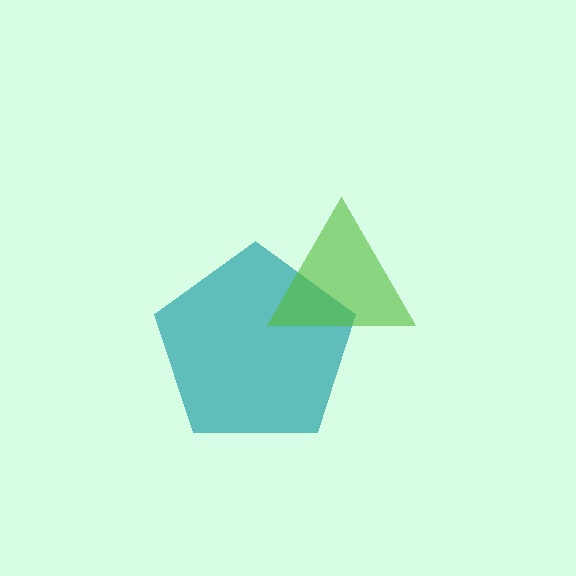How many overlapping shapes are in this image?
There are 2 overlapping shapes in the image.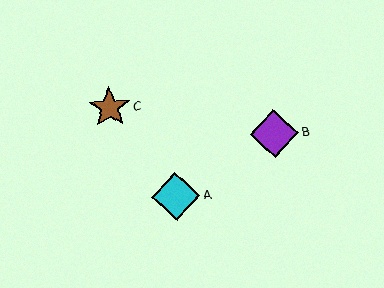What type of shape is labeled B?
Shape B is a purple diamond.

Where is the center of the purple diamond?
The center of the purple diamond is at (274, 133).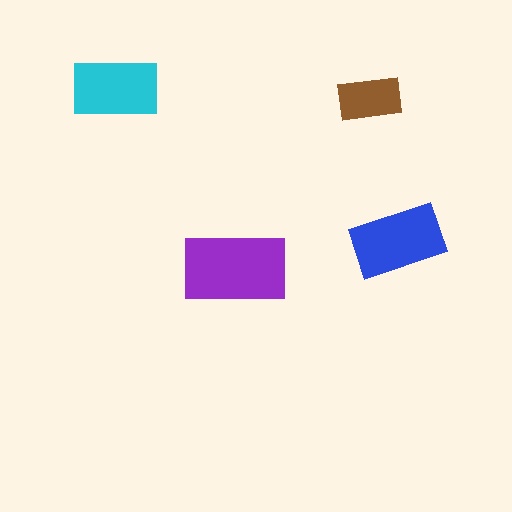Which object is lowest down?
The purple rectangle is bottommost.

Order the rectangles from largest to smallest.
the purple one, the blue one, the cyan one, the brown one.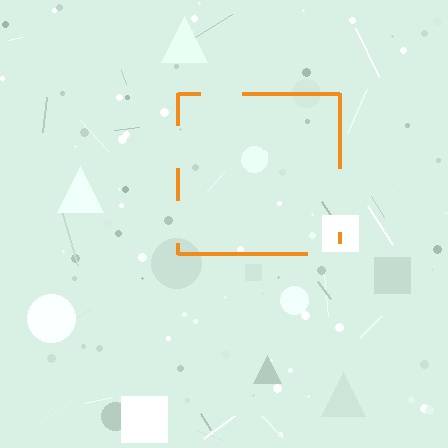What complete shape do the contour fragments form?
The contour fragments form a square.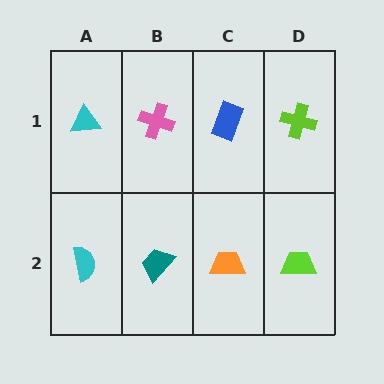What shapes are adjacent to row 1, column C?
An orange trapezoid (row 2, column C), a pink cross (row 1, column B), a lime cross (row 1, column D).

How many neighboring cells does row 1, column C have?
3.